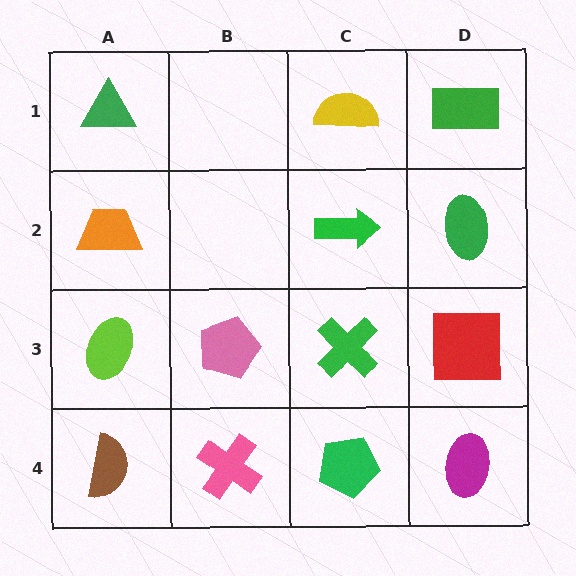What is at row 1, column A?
A green triangle.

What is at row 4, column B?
A pink cross.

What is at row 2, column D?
A green ellipse.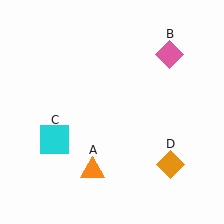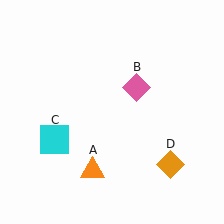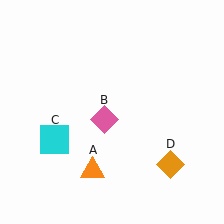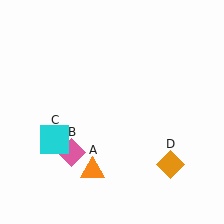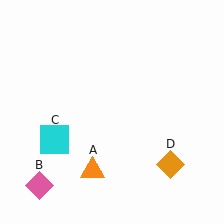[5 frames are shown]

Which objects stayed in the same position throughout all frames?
Orange triangle (object A) and cyan square (object C) and orange diamond (object D) remained stationary.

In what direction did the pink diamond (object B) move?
The pink diamond (object B) moved down and to the left.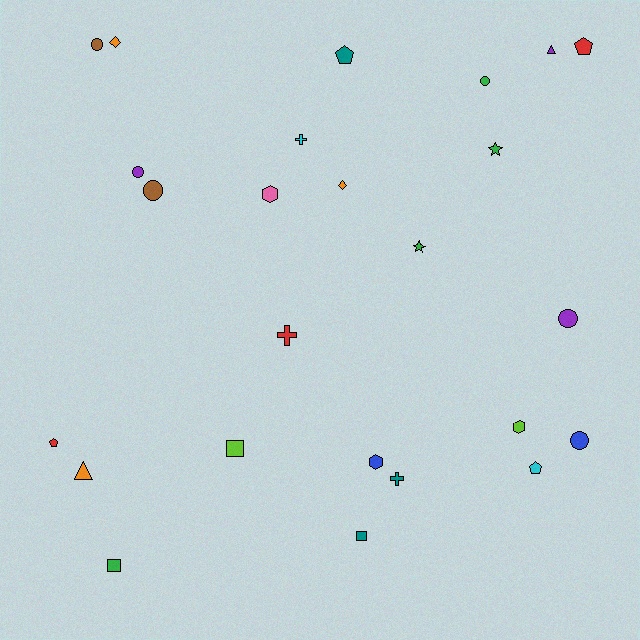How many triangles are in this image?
There are 2 triangles.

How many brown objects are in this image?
There are 2 brown objects.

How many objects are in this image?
There are 25 objects.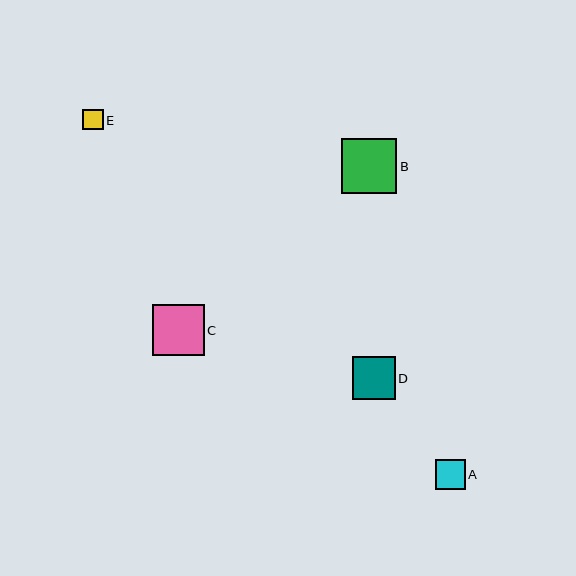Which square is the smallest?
Square E is the smallest with a size of approximately 21 pixels.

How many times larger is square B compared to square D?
Square B is approximately 1.3 times the size of square D.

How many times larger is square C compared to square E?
Square C is approximately 2.5 times the size of square E.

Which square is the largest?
Square B is the largest with a size of approximately 55 pixels.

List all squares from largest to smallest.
From largest to smallest: B, C, D, A, E.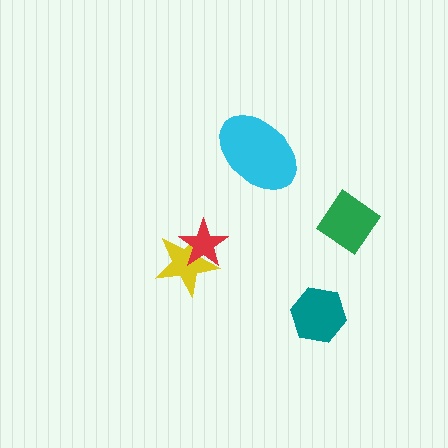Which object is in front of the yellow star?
The red star is in front of the yellow star.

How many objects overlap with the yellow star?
1 object overlaps with the yellow star.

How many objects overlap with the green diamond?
0 objects overlap with the green diamond.